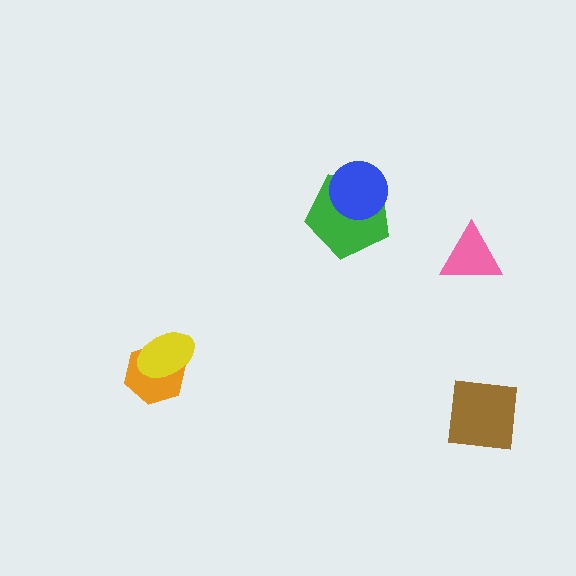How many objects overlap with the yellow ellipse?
1 object overlaps with the yellow ellipse.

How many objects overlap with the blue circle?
1 object overlaps with the blue circle.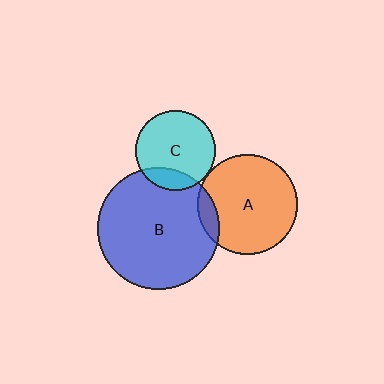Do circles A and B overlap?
Yes.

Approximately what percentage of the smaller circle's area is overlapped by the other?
Approximately 10%.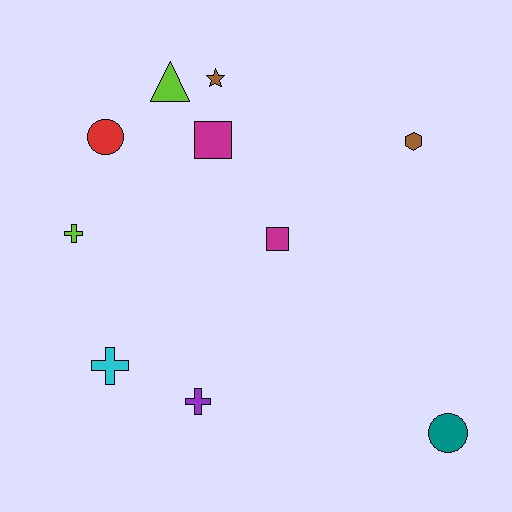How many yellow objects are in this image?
There are no yellow objects.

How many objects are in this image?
There are 10 objects.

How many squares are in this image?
There are 2 squares.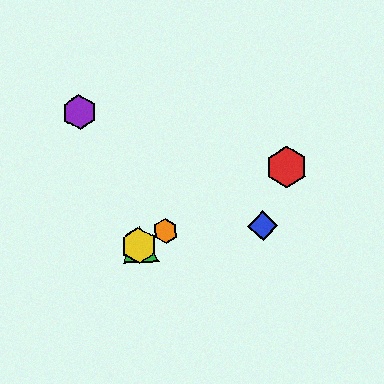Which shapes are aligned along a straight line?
The red hexagon, the green triangle, the yellow hexagon, the orange hexagon are aligned along a straight line.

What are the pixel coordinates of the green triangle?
The green triangle is at (140, 244).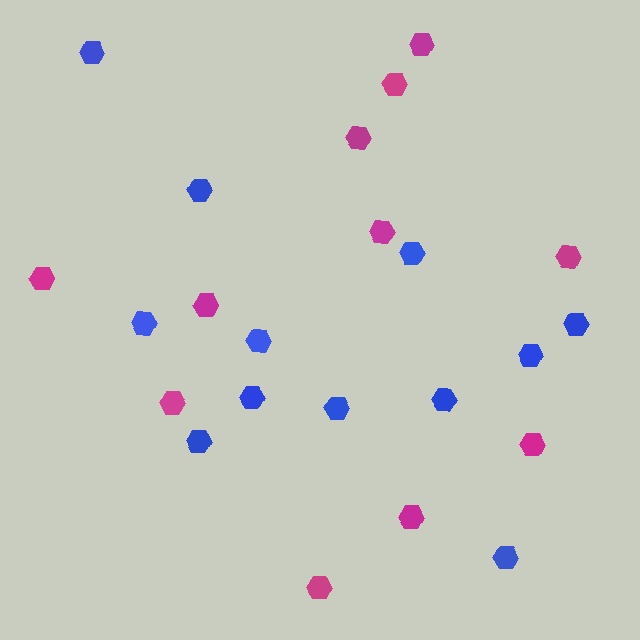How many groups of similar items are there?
There are 2 groups: one group of magenta hexagons (11) and one group of blue hexagons (12).